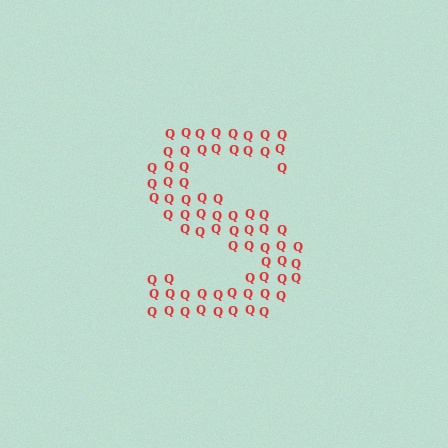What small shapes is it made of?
It is made of small letter Q's.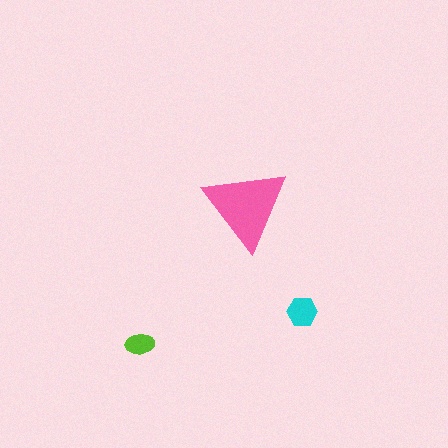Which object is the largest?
The pink triangle.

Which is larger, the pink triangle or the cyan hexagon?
The pink triangle.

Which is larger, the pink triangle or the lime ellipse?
The pink triangle.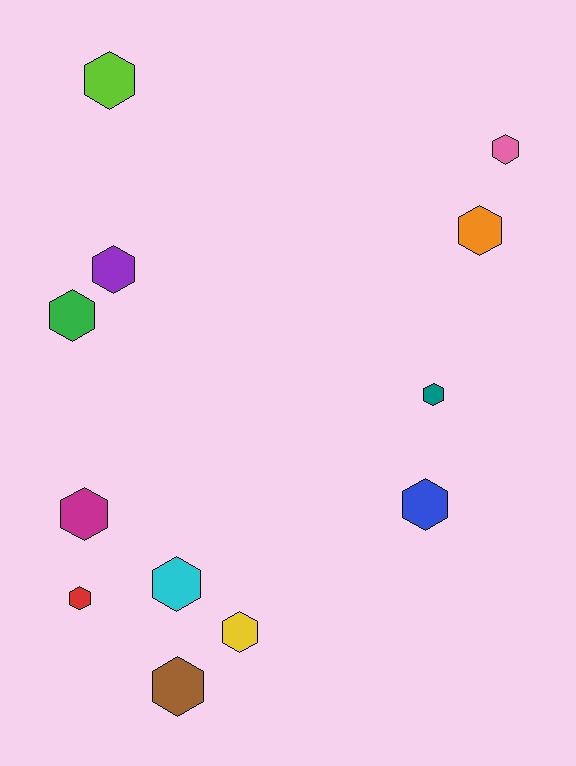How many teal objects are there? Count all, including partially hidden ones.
There is 1 teal object.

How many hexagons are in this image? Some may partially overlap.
There are 12 hexagons.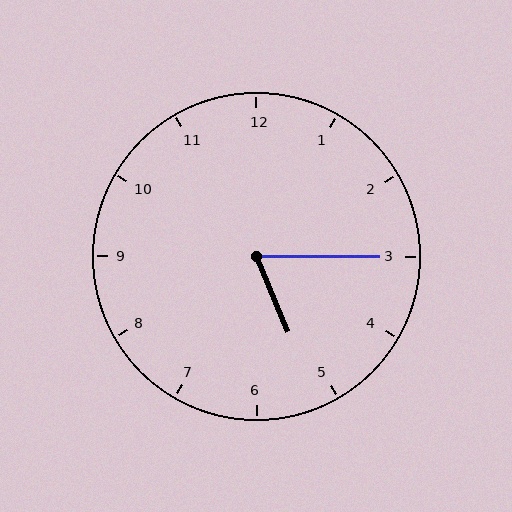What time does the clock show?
5:15.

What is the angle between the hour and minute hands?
Approximately 68 degrees.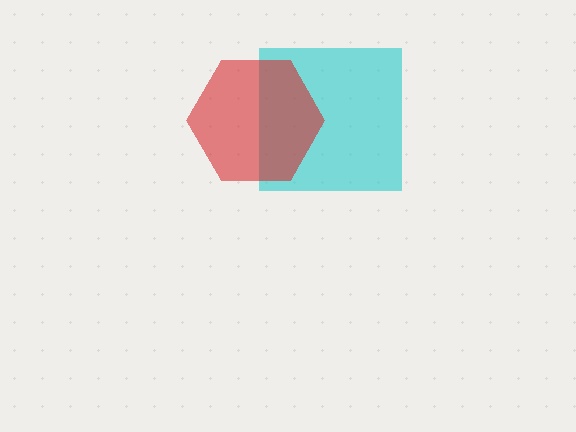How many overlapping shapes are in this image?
There are 2 overlapping shapes in the image.